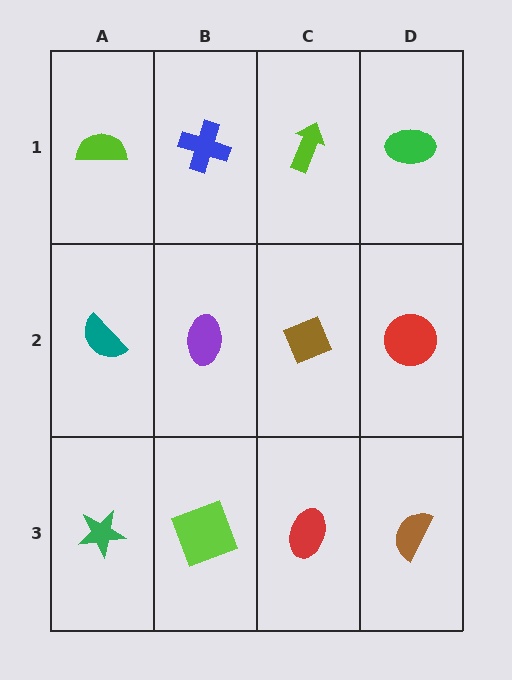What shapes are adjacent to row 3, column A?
A teal semicircle (row 2, column A), a lime square (row 3, column B).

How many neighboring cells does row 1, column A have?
2.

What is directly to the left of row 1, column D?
A lime arrow.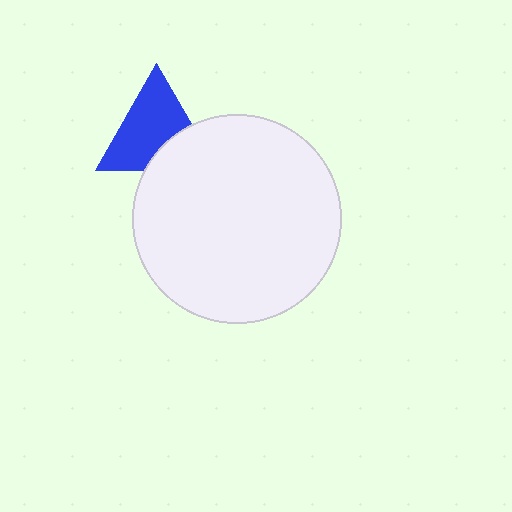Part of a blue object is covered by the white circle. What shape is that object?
It is a triangle.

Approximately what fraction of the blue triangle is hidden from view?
Roughly 30% of the blue triangle is hidden behind the white circle.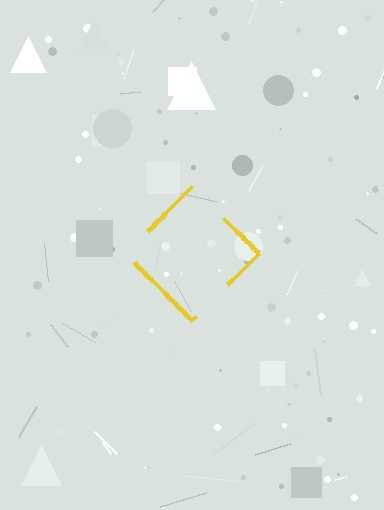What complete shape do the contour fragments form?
The contour fragments form a diamond.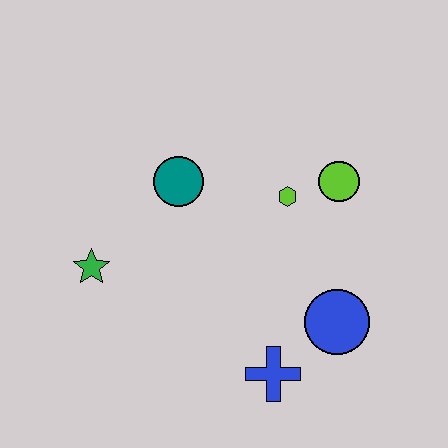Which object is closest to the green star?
The teal circle is closest to the green star.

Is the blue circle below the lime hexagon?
Yes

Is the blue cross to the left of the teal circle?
No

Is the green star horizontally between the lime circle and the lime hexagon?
No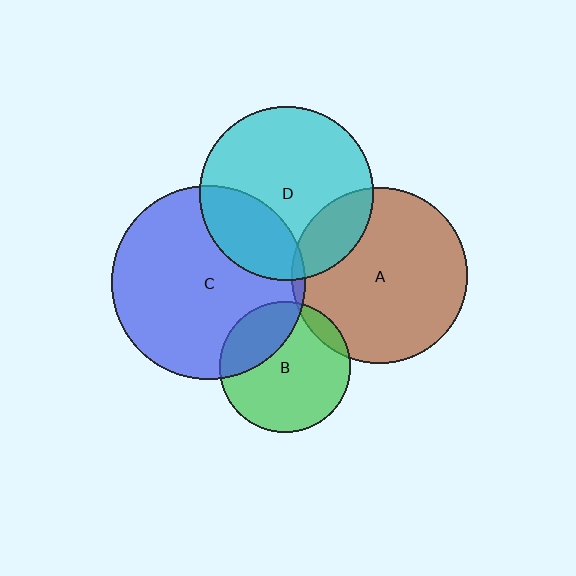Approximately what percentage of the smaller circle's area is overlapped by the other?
Approximately 5%.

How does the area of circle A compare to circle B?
Approximately 1.8 times.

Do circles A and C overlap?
Yes.